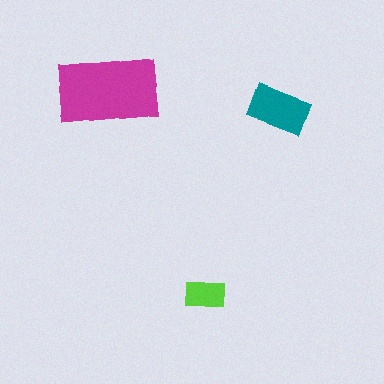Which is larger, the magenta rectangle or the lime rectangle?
The magenta one.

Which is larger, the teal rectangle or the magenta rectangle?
The magenta one.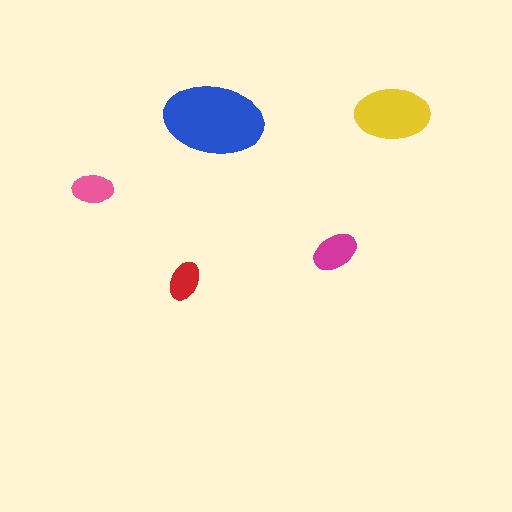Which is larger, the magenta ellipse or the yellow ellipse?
The yellow one.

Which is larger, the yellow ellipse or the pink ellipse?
The yellow one.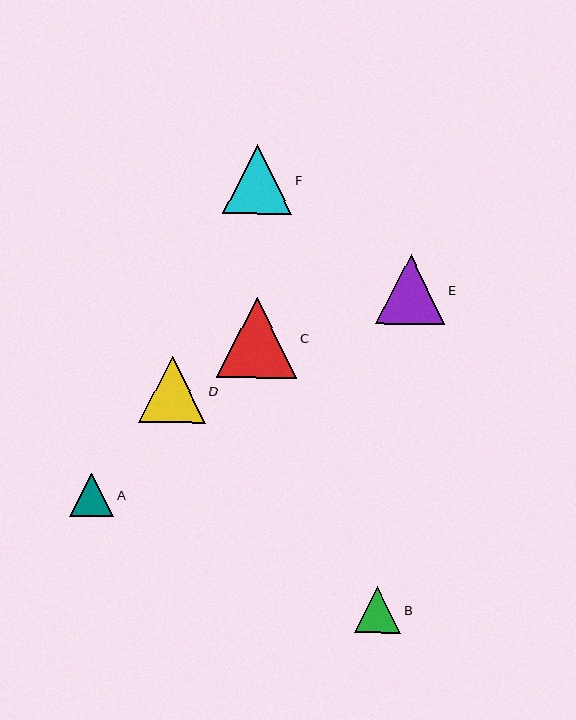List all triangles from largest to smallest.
From largest to smallest: C, E, F, D, B, A.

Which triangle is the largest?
Triangle C is the largest with a size of approximately 81 pixels.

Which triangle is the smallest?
Triangle A is the smallest with a size of approximately 44 pixels.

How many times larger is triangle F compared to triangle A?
Triangle F is approximately 1.6 times the size of triangle A.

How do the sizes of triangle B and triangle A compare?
Triangle B and triangle A are approximately the same size.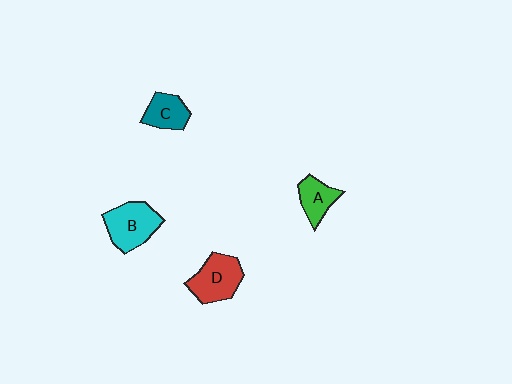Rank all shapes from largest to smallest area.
From largest to smallest: B (cyan), D (red), C (teal), A (green).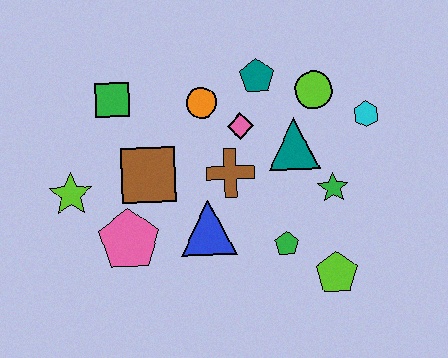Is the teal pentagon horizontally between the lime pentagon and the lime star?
Yes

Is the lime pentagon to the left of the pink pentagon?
No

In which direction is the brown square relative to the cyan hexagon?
The brown square is to the left of the cyan hexagon.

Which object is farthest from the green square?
The lime pentagon is farthest from the green square.